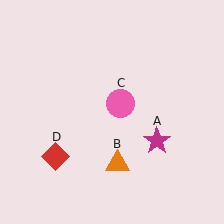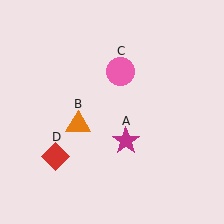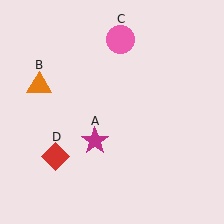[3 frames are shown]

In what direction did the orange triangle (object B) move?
The orange triangle (object B) moved up and to the left.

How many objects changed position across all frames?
3 objects changed position: magenta star (object A), orange triangle (object B), pink circle (object C).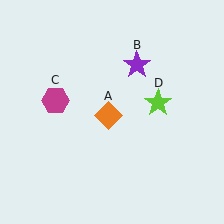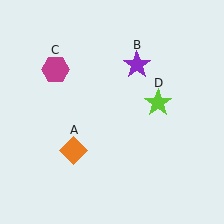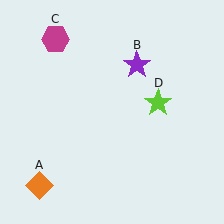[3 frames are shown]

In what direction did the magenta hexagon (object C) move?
The magenta hexagon (object C) moved up.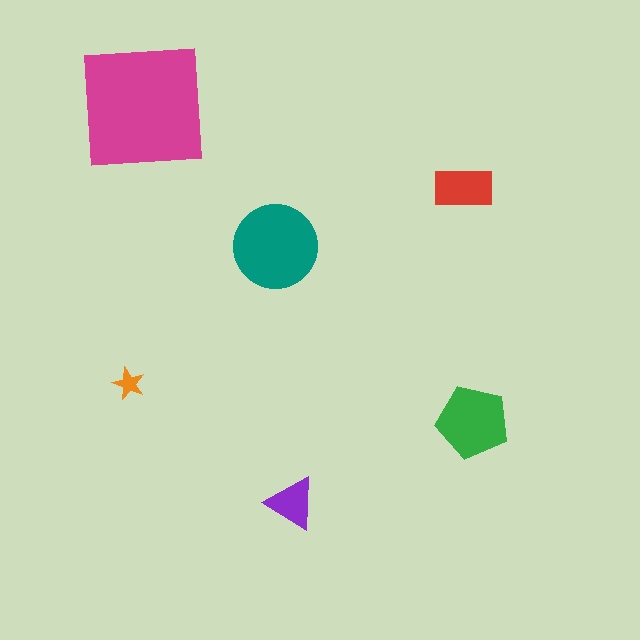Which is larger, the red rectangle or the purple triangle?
The red rectangle.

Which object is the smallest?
The orange star.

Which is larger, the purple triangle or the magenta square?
The magenta square.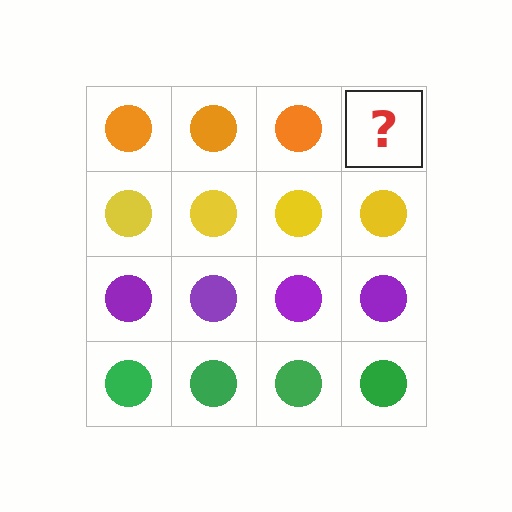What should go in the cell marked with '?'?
The missing cell should contain an orange circle.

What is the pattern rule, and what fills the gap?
The rule is that each row has a consistent color. The gap should be filled with an orange circle.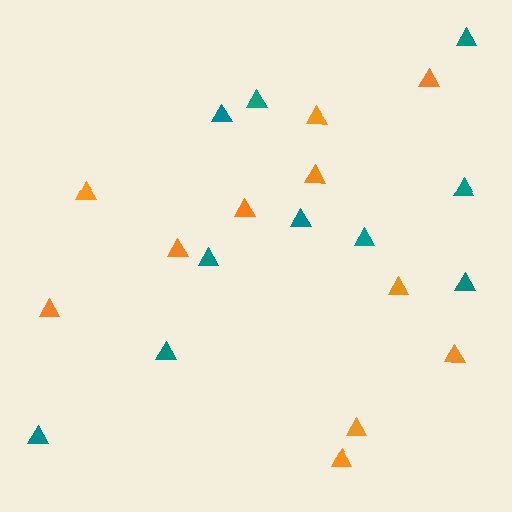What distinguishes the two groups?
There are 2 groups: one group of teal triangles (10) and one group of orange triangles (11).